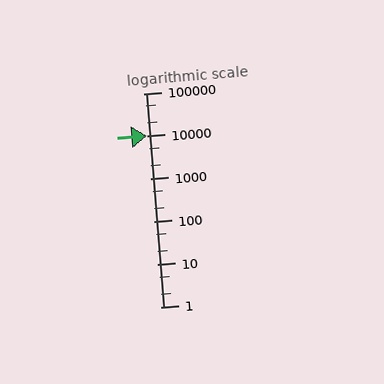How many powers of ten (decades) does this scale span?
The scale spans 5 decades, from 1 to 100000.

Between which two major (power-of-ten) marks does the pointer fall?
The pointer is between 10000 and 100000.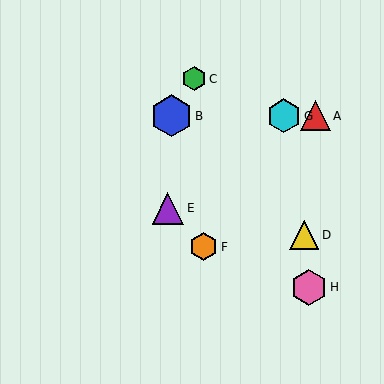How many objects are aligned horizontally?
3 objects (A, B, G) are aligned horizontally.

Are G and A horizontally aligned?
Yes, both are at y≈116.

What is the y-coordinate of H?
Object H is at y≈287.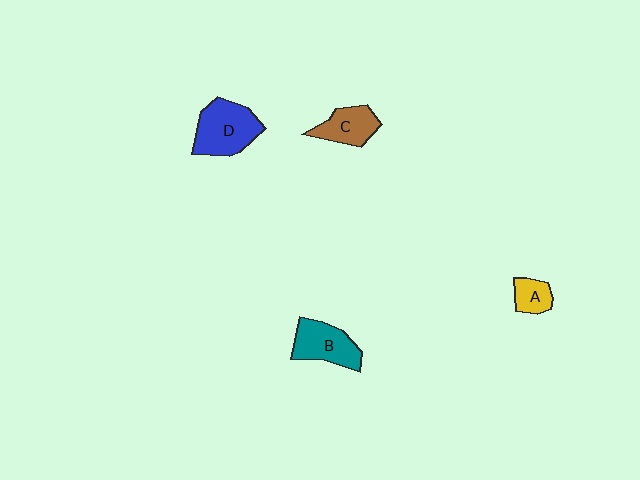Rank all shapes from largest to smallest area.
From largest to smallest: D (blue), B (teal), C (brown), A (yellow).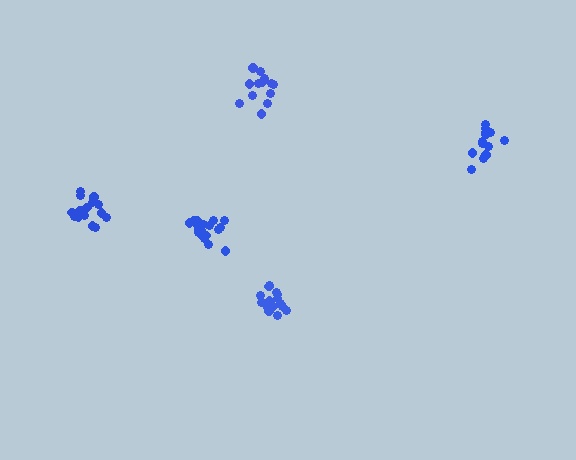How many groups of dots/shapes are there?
There are 5 groups.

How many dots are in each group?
Group 1: 19 dots, Group 2: 14 dots, Group 3: 15 dots, Group 4: 15 dots, Group 5: 13 dots (76 total).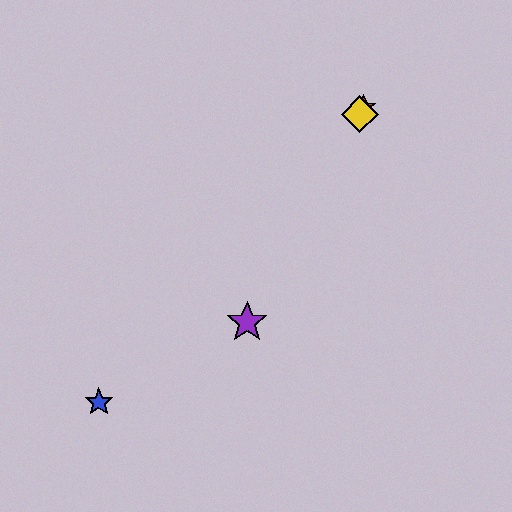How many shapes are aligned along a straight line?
4 shapes (the red star, the green star, the yellow diamond, the purple star) are aligned along a straight line.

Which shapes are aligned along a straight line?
The red star, the green star, the yellow diamond, the purple star are aligned along a straight line.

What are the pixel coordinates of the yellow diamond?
The yellow diamond is at (360, 114).